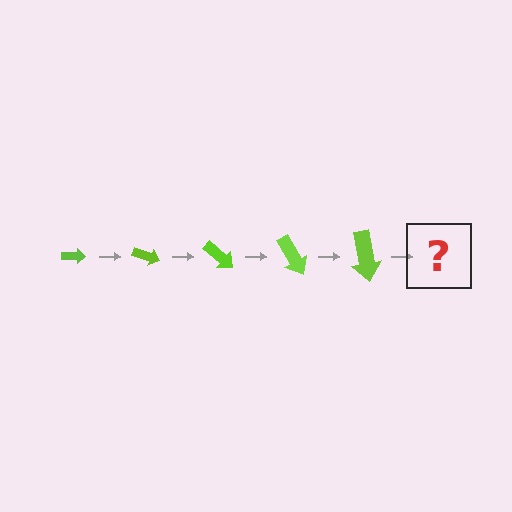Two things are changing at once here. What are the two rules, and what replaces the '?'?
The two rules are that the arrow grows larger each step and it rotates 20 degrees each step. The '?' should be an arrow, larger than the previous one and rotated 100 degrees from the start.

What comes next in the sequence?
The next element should be an arrow, larger than the previous one and rotated 100 degrees from the start.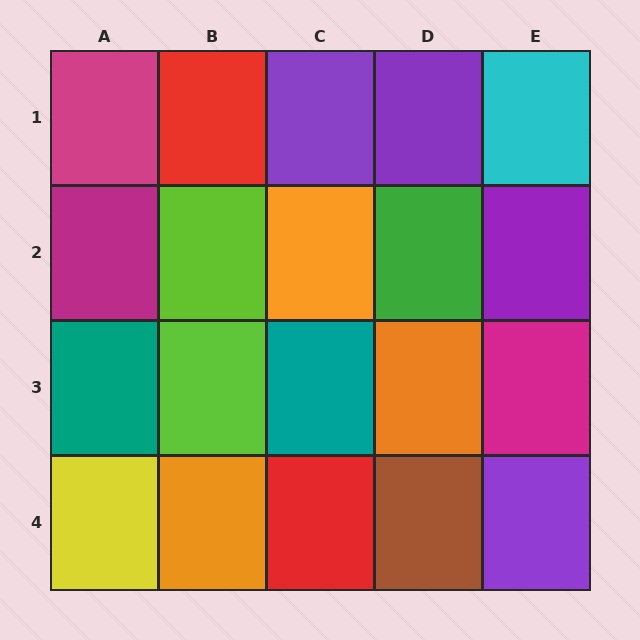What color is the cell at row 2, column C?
Orange.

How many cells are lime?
2 cells are lime.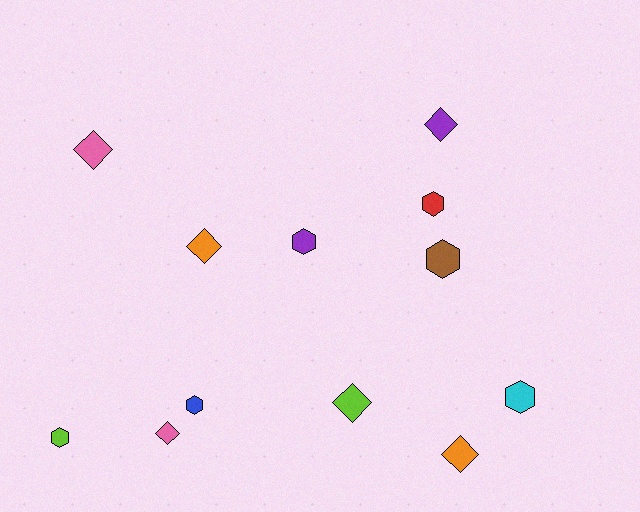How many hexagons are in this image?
There are 6 hexagons.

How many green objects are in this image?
There are no green objects.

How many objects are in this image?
There are 12 objects.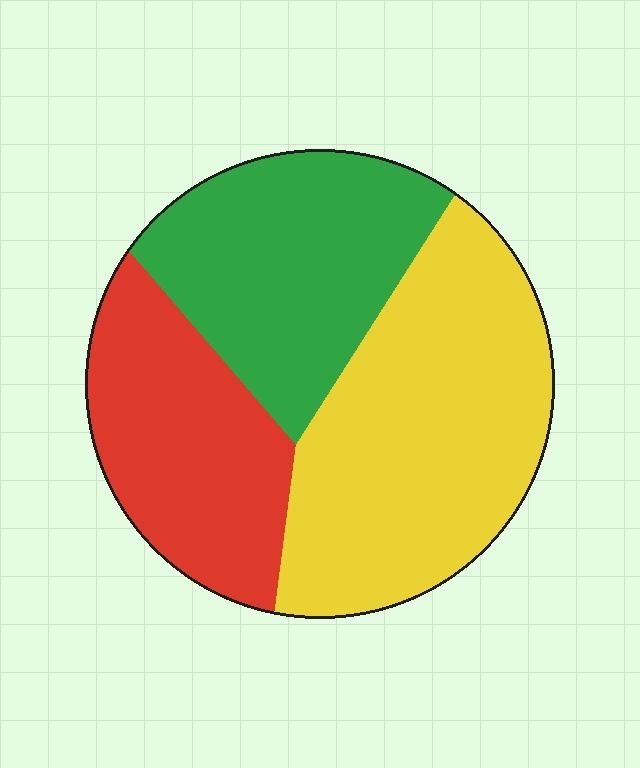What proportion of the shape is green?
Green takes up about one third (1/3) of the shape.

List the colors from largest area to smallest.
From largest to smallest: yellow, green, red.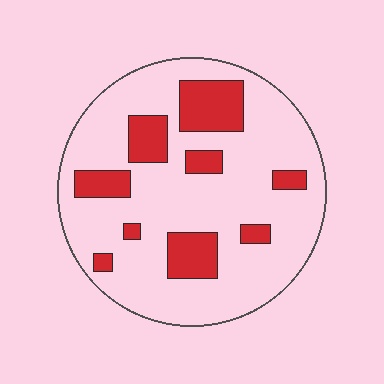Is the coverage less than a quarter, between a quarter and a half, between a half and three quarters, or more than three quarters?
Less than a quarter.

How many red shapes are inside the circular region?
9.